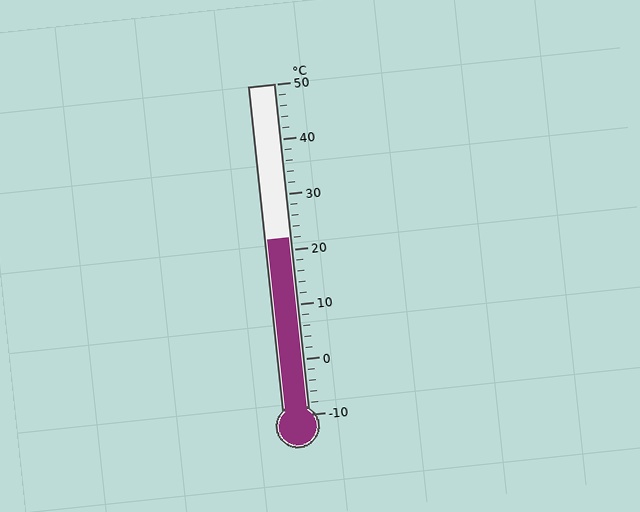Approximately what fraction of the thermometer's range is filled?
The thermometer is filled to approximately 55% of its range.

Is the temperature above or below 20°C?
The temperature is above 20°C.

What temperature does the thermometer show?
The thermometer shows approximately 22°C.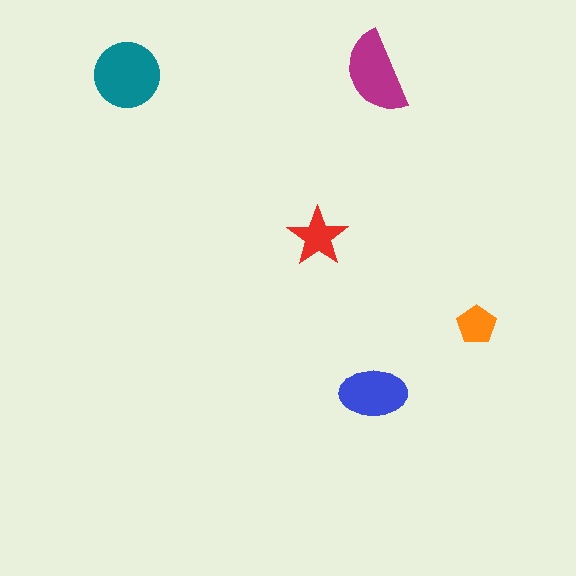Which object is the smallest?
The orange pentagon.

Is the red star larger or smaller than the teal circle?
Smaller.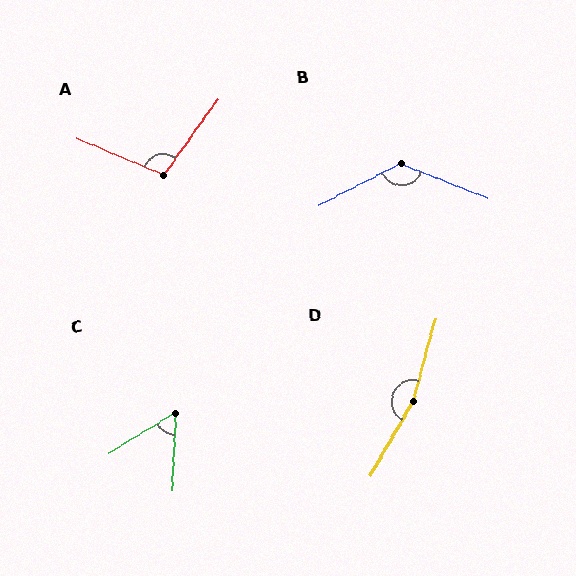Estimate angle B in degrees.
Approximately 131 degrees.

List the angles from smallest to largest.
C (56°), A (103°), B (131°), D (165°).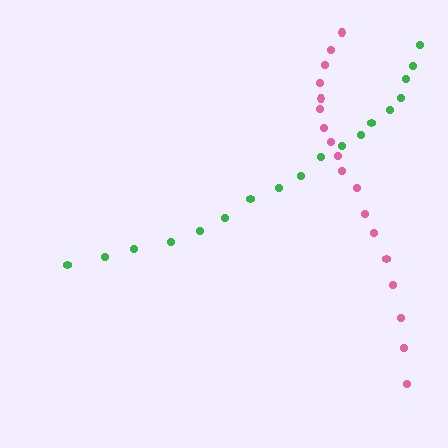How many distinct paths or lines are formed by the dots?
There are 2 distinct paths.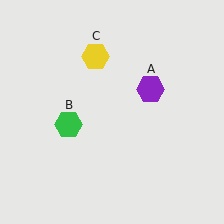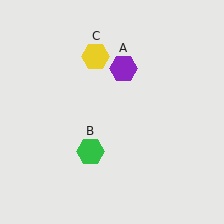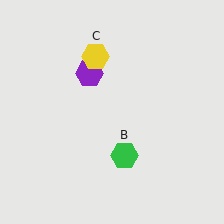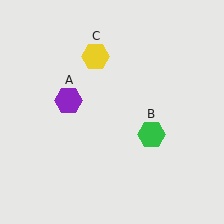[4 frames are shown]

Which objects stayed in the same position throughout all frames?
Yellow hexagon (object C) remained stationary.